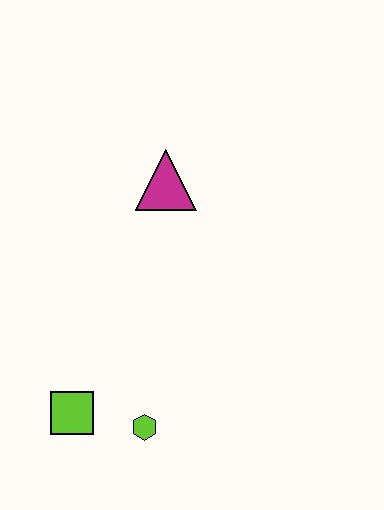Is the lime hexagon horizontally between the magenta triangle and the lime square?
Yes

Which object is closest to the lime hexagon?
The lime square is closest to the lime hexagon.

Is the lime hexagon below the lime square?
Yes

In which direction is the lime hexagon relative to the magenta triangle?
The lime hexagon is below the magenta triangle.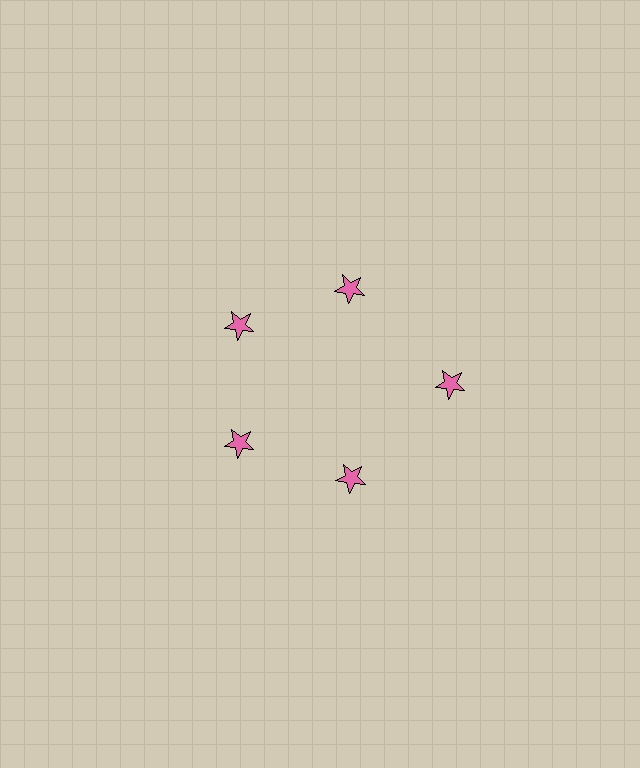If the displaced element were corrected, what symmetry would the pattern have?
It would have 5-fold rotational symmetry — the pattern would map onto itself every 72 degrees.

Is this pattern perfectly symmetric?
No. The 5 pink stars are arranged in a ring, but one element near the 3 o'clock position is pushed outward from the center, breaking the 5-fold rotational symmetry.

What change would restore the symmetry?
The symmetry would be restored by moving it inward, back onto the ring so that all 5 stars sit at equal angles and equal distance from the center.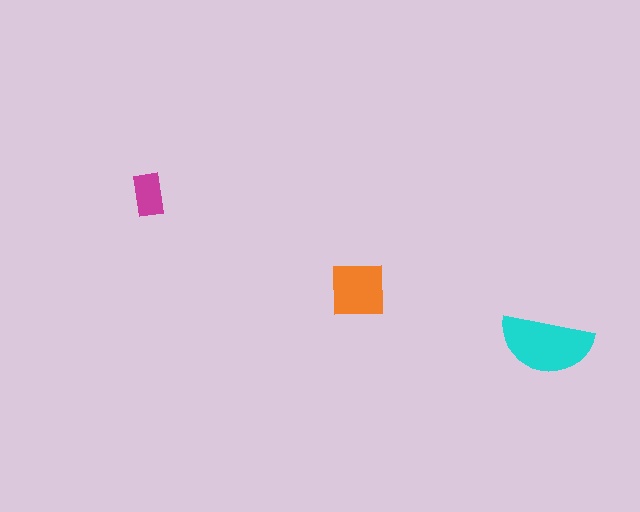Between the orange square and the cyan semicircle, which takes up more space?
The cyan semicircle.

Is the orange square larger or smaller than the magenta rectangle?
Larger.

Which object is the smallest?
The magenta rectangle.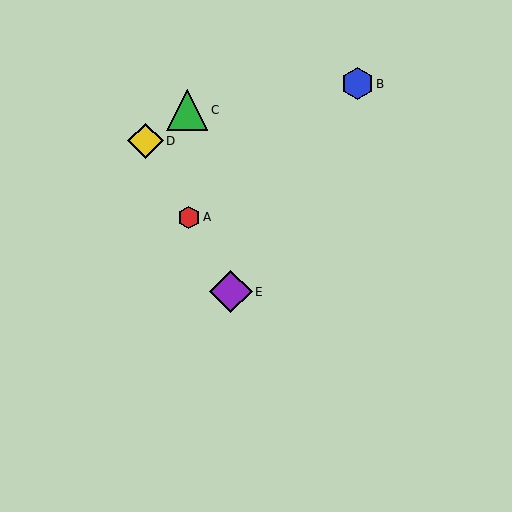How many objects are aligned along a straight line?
3 objects (A, D, E) are aligned along a straight line.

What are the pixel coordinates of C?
Object C is at (187, 110).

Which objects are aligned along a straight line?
Objects A, D, E are aligned along a straight line.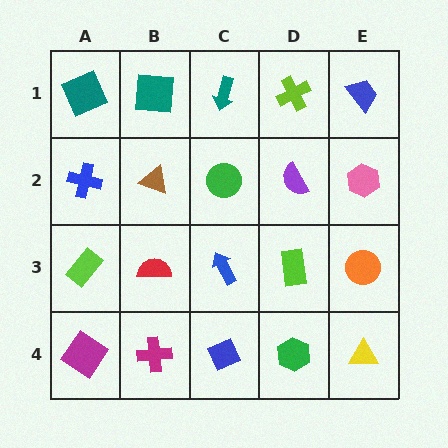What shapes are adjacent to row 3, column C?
A green circle (row 2, column C), a blue diamond (row 4, column C), a red semicircle (row 3, column B), a lime rectangle (row 3, column D).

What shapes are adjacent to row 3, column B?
A brown triangle (row 2, column B), a magenta cross (row 4, column B), a lime rectangle (row 3, column A), a blue arrow (row 3, column C).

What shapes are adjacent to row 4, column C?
A blue arrow (row 3, column C), a magenta cross (row 4, column B), a green hexagon (row 4, column D).